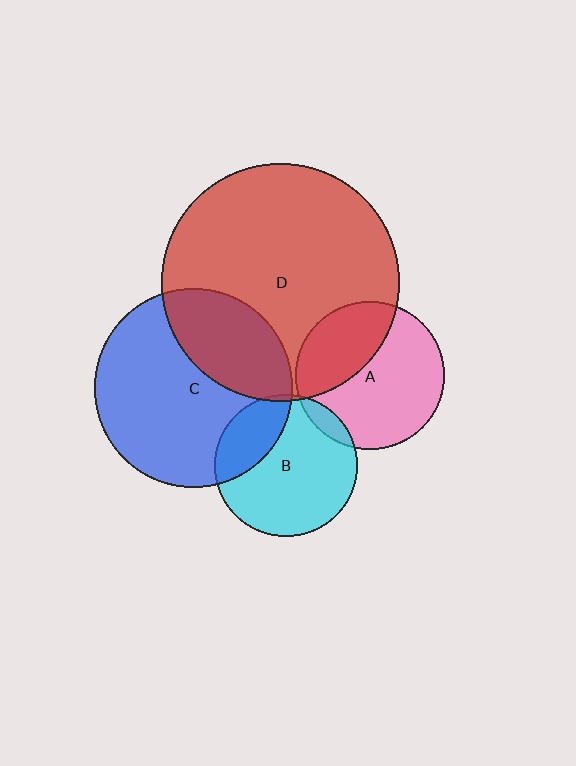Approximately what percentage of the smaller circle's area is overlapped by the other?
Approximately 5%.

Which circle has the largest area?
Circle D (red).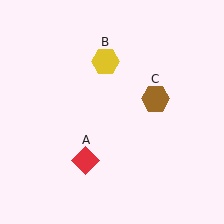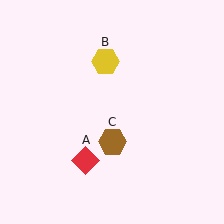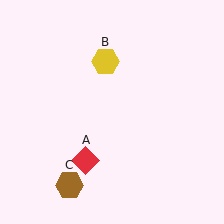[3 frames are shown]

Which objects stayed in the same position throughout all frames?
Red diamond (object A) and yellow hexagon (object B) remained stationary.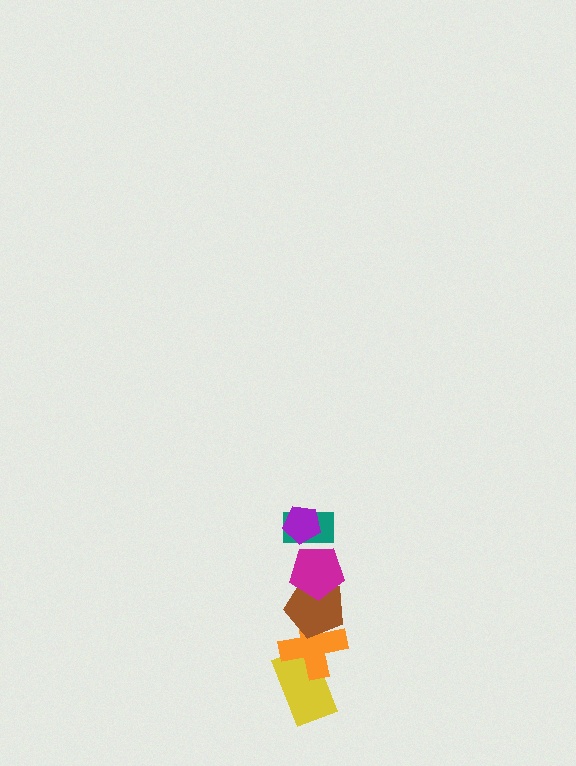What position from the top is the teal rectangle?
The teal rectangle is 2nd from the top.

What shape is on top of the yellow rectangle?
The orange cross is on top of the yellow rectangle.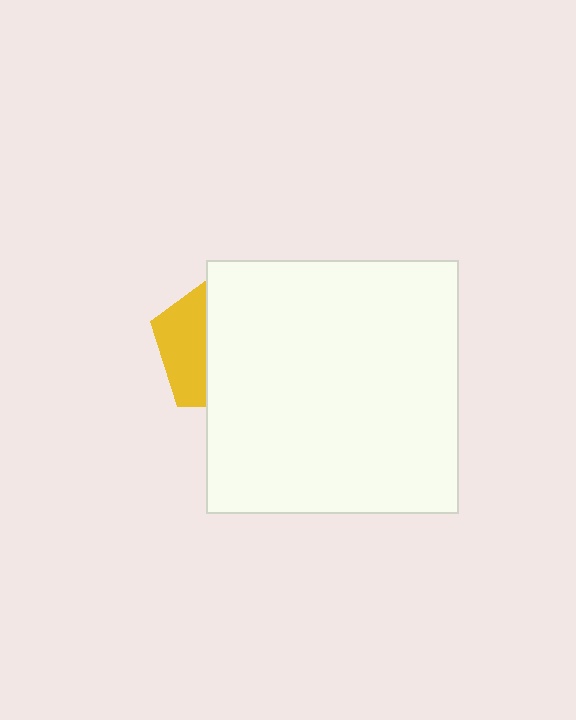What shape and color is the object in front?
The object in front is a white square.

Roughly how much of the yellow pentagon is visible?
A small part of it is visible (roughly 34%).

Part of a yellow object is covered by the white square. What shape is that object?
It is a pentagon.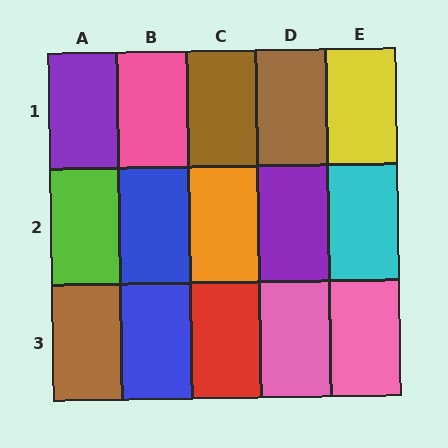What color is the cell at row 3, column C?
Red.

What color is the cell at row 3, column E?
Pink.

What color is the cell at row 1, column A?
Purple.